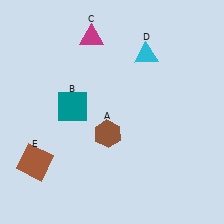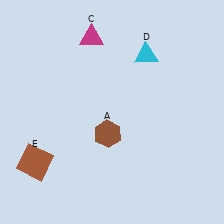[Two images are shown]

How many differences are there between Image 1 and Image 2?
There is 1 difference between the two images.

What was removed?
The teal square (B) was removed in Image 2.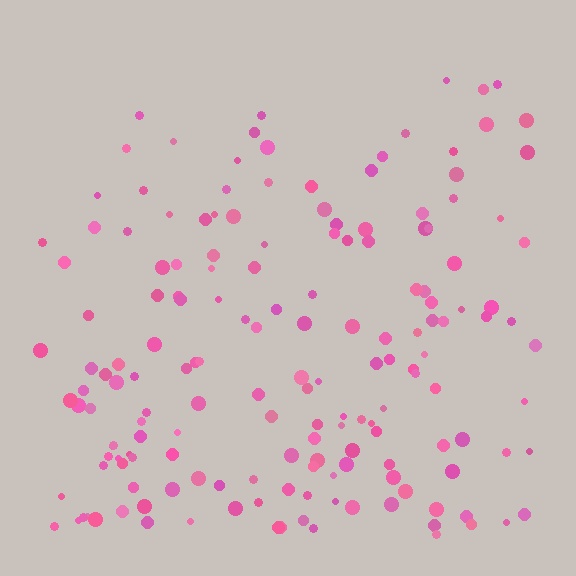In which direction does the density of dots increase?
From top to bottom, with the bottom side densest.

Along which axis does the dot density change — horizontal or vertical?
Vertical.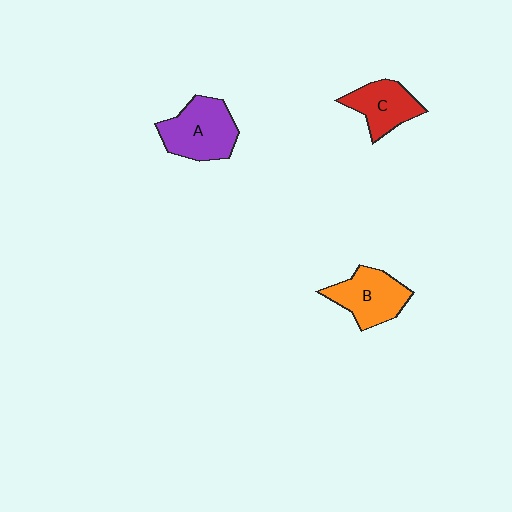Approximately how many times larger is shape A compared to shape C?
Approximately 1.4 times.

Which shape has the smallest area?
Shape C (red).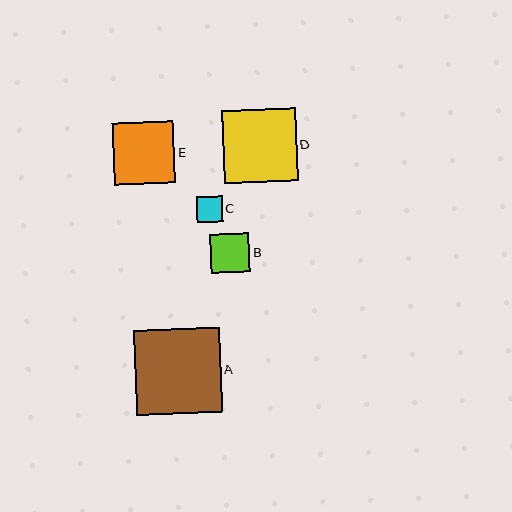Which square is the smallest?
Square C is the smallest with a size of approximately 25 pixels.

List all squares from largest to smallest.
From largest to smallest: A, D, E, B, C.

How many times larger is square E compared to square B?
Square E is approximately 1.6 times the size of square B.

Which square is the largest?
Square A is the largest with a size of approximately 85 pixels.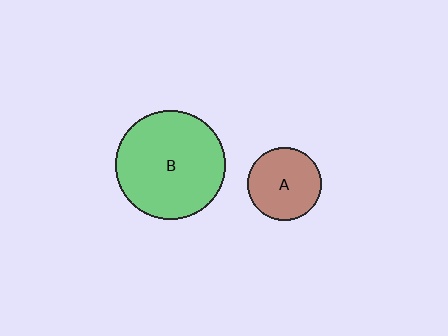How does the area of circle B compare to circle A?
Approximately 2.2 times.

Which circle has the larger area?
Circle B (green).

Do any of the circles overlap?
No, none of the circles overlap.